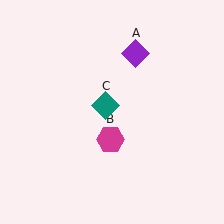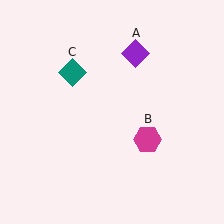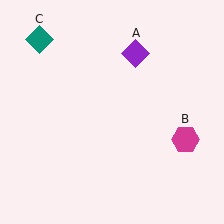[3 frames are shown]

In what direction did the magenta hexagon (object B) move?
The magenta hexagon (object B) moved right.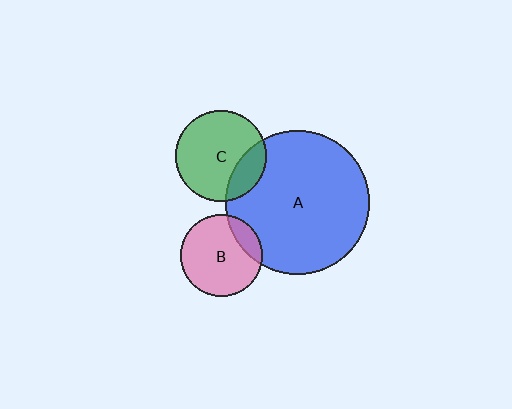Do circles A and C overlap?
Yes.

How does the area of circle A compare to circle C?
Approximately 2.5 times.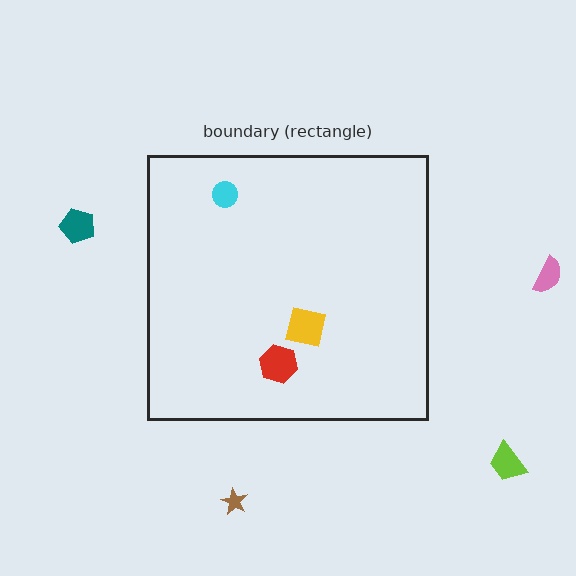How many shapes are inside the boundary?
3 inside, 4 outside.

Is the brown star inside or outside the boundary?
Outside.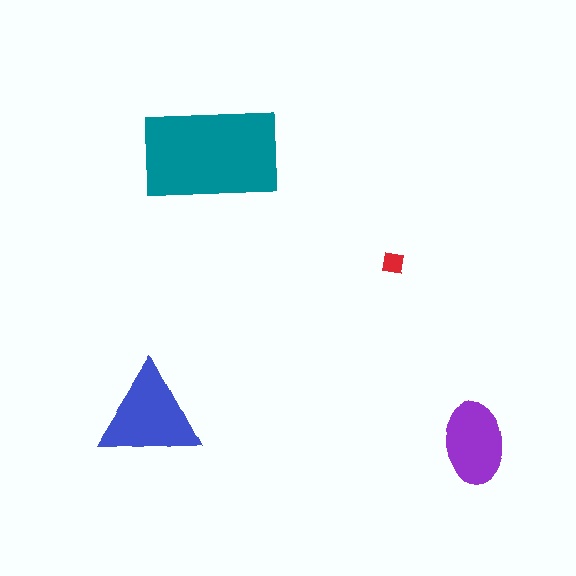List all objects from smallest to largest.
The red square, the purple ellipse, the blue triangle, the teal rectangle.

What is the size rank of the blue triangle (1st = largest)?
2nd.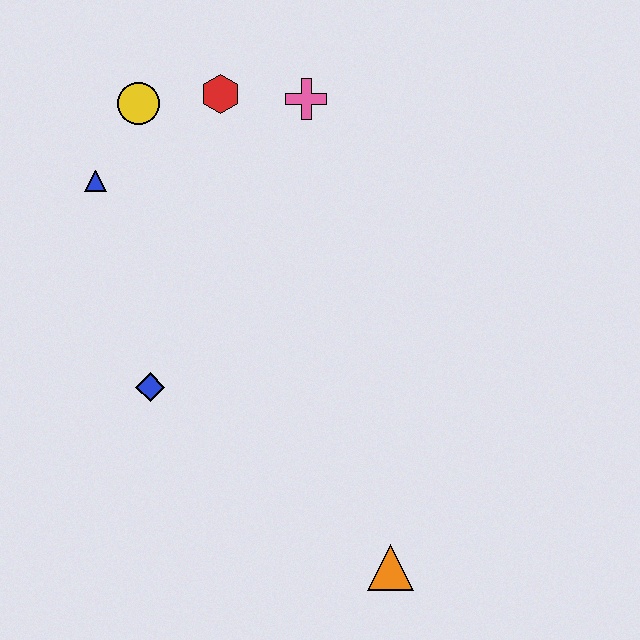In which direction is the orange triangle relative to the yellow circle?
The orange triangle is below the yellow circle.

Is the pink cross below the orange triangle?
No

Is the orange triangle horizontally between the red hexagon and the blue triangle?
No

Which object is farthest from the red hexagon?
The orange triangle is farthest from the red hexagon.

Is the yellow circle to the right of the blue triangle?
Yes